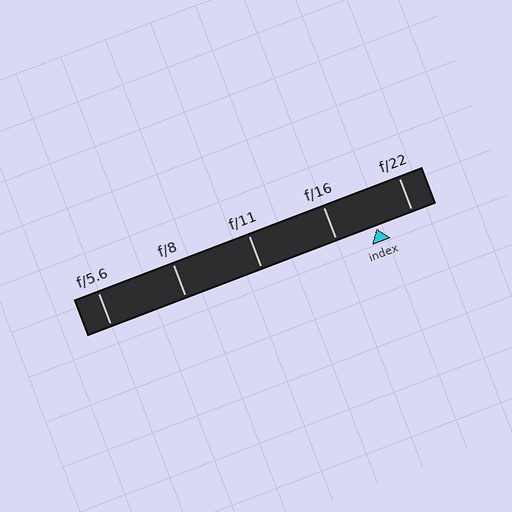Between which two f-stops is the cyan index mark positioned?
The index mark is between f/16 and f/22.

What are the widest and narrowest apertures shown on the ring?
The widest aperture shown is f/5.6 and the narrowest is f/22.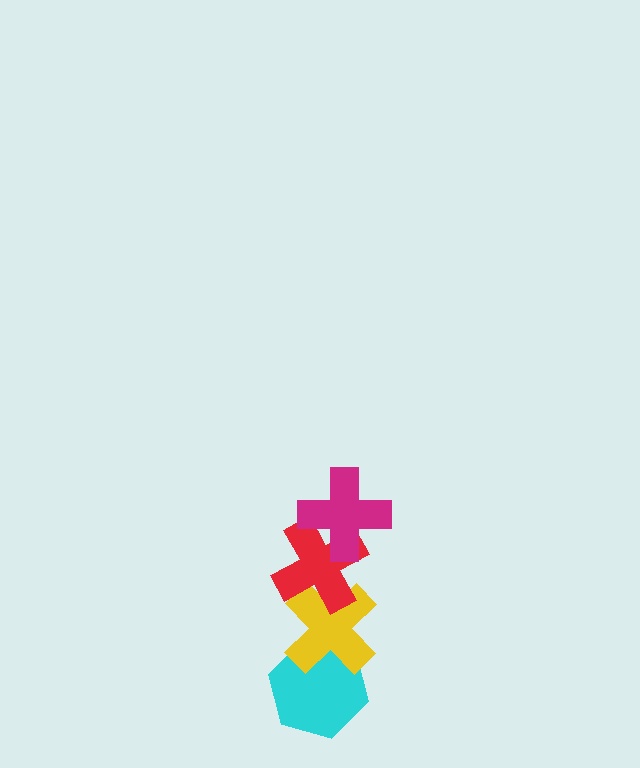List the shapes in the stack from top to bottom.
From top to bottom: the magenta cross, the red cross, the yellow cross, the cyan hexagon.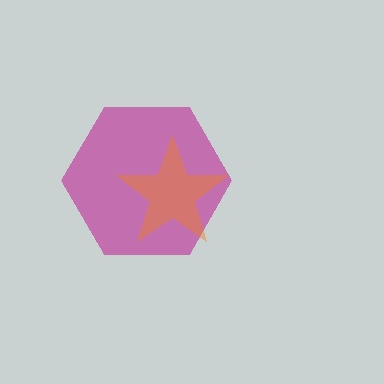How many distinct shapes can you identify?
There are 2 distinct shapes: a magenta hexagon, an orange star.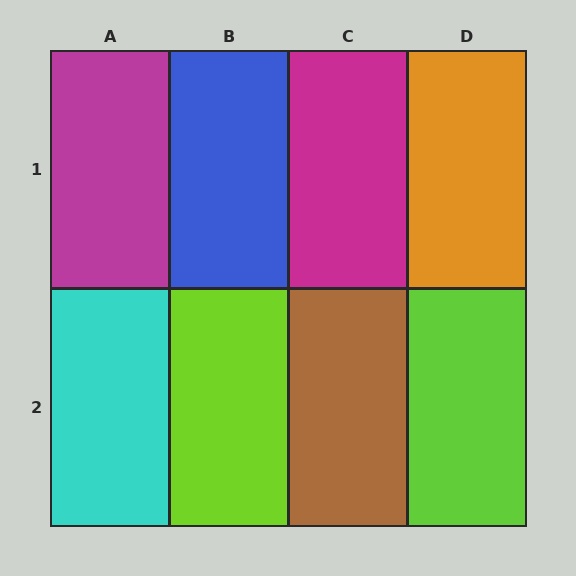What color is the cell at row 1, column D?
Orange.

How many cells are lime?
2 cells are lime.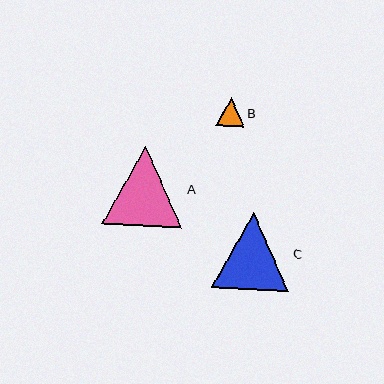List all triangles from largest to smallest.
From largest to smallest: A, C, B.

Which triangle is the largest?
Triangle A is the largest with a size of approximately 80 pixels.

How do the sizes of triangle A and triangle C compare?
Triangle A and triangle C are approximately the same size.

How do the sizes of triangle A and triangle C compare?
Triangle A and triangle C are approximately the same size.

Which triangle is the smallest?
Triangle B is the smallest with a size of approximately 28 pixels.